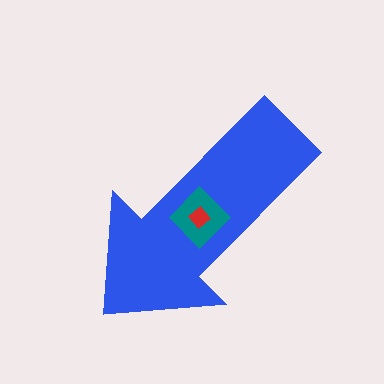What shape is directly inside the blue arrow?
The teal diamond.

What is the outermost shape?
The blue arrow.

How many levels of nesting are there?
3.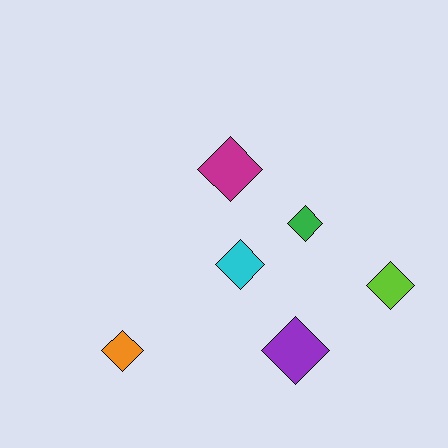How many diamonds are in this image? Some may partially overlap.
There are 6 diamonds.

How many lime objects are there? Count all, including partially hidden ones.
There is 1 lime object.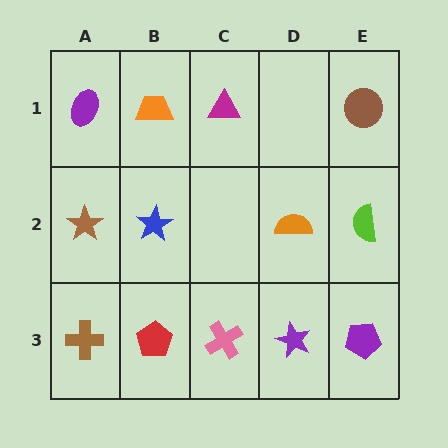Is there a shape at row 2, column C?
No, that cell is empty.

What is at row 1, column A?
A purple ellipse.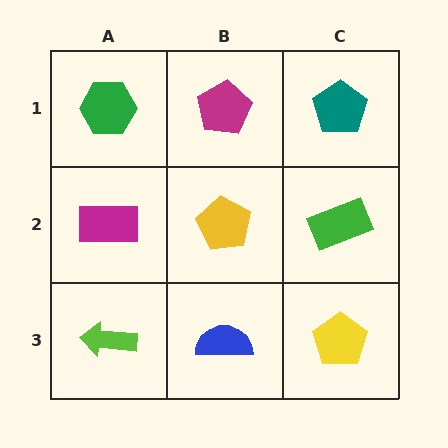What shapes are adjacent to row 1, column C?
A green rectangle (row 2, column C), a magenta pentagon (row 1, column B).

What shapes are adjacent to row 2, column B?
A magenta pentagon (row 1, column B), a blue semicircle (row 3, column B), a magenta rectangle (row 2, column A), a green rectangle (row 2, column C).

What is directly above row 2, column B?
A magenta pentagon.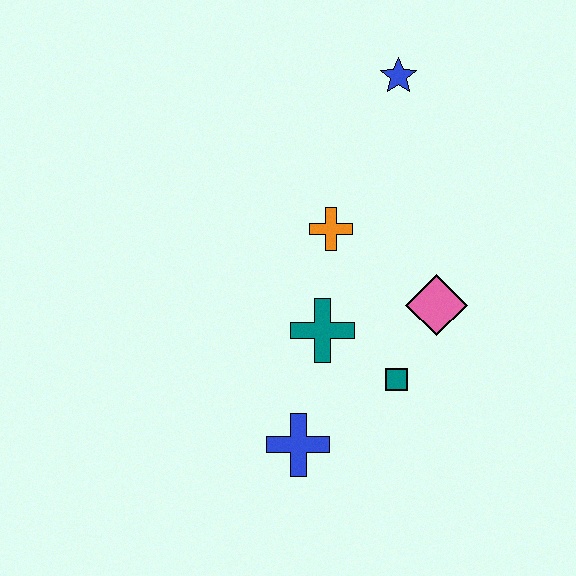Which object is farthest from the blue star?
The blue cross is farthest from the blue star.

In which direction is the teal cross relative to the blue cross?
The teal cross is above the blue cross.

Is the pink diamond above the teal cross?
Yes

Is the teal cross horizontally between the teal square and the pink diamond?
No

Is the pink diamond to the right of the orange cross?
Yes